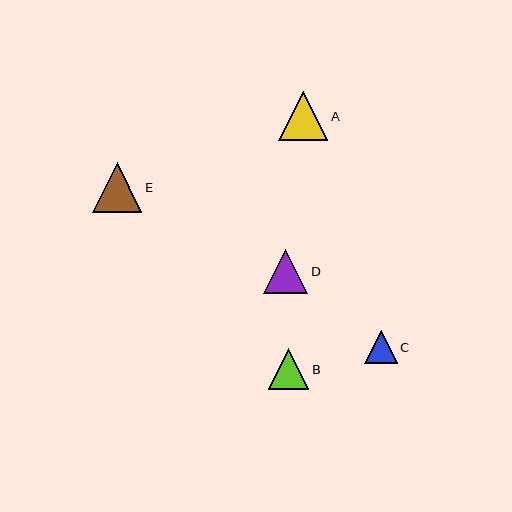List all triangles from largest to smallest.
From largest to smallest: E, A, D, B, C.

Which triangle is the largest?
Triangle E is the largest with a size of approximately 49 pixels.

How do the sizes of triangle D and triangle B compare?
Triangle D and triangle B are approximately the same size.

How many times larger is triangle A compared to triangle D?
Triangle A is approximately 1.1 times the size of triangle D.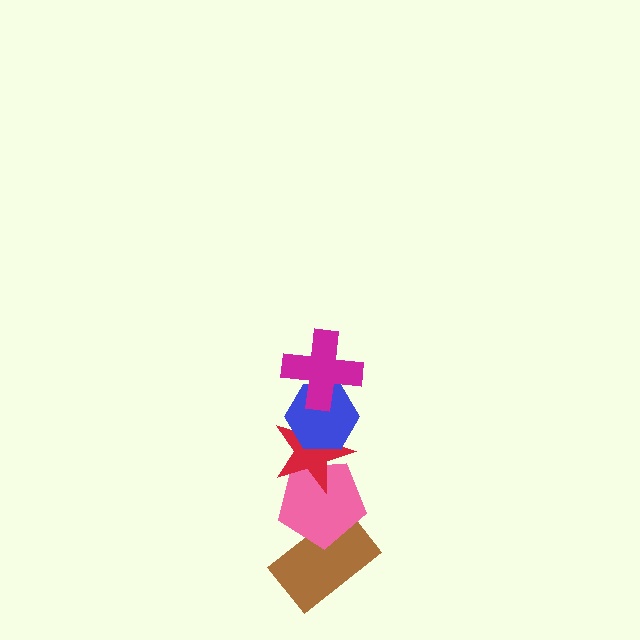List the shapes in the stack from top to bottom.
From top to bottom: the magenta cross, the blue hexagon, the red star, the pink pentagon, the brown rectangle.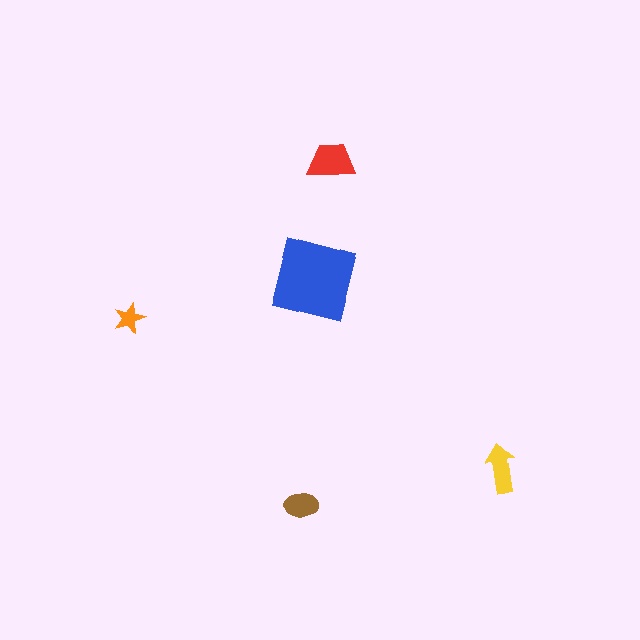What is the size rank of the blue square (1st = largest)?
1st.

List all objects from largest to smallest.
The blue square, the red trapezoid, the yellow arrow, the brown ellipse, the orange star.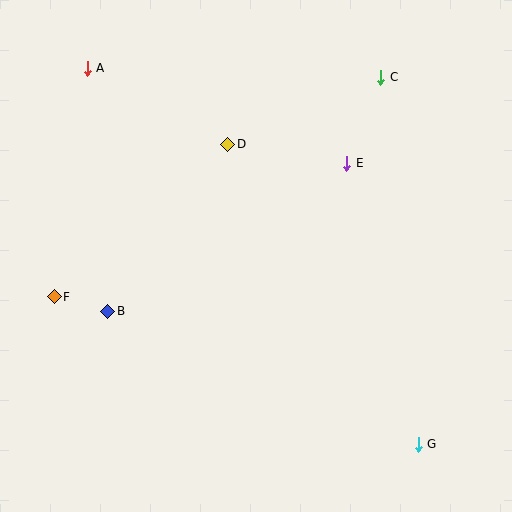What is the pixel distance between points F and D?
The distance between F and D is 232 pixels.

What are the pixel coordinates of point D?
Point D is at (228, 144).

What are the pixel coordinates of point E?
Point E is at (347, 163).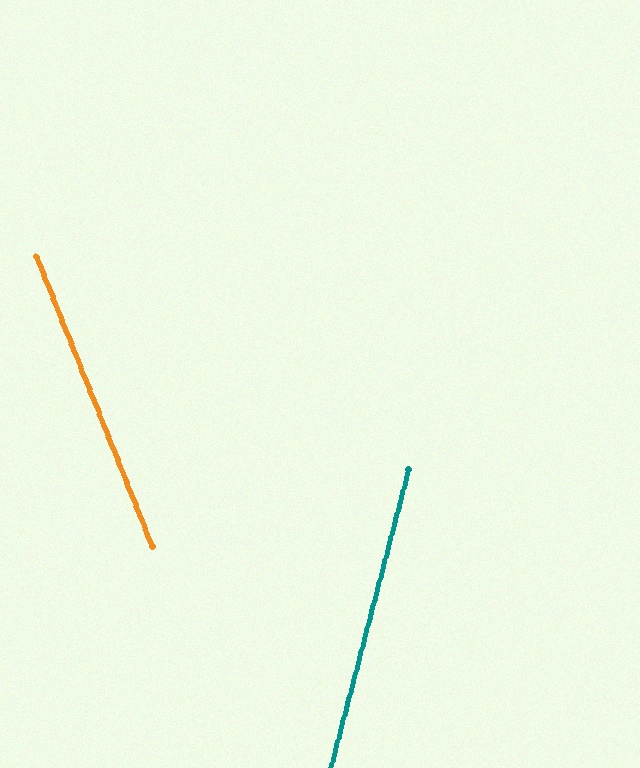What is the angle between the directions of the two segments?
Approximately 36 degrees.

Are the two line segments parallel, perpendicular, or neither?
Neither parallel nor perpendicular — they differ by about 36°.